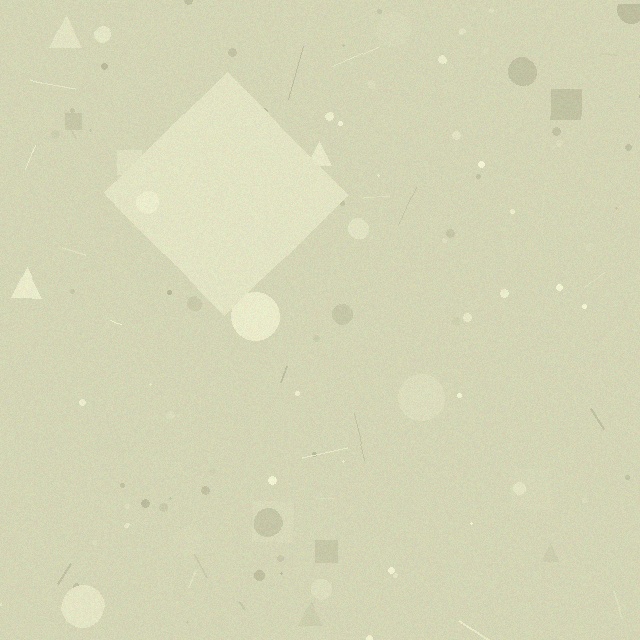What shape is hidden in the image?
A diamond is hidden in the image.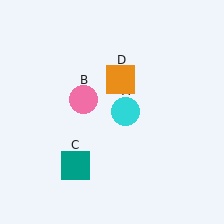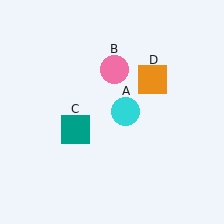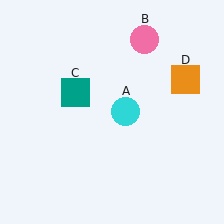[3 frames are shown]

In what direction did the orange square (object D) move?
The orange square (object D) moved right.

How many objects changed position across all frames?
3 objects changed position: pink circle (object B), teal square (object C), orange square (object D).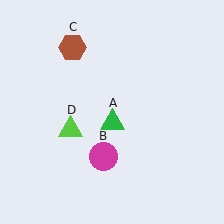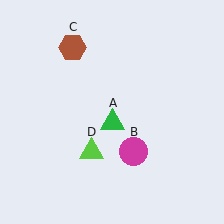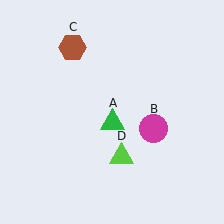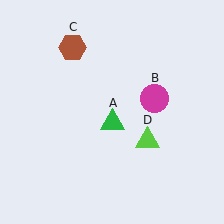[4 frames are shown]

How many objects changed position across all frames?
2 objects changed position: magenta circle (object B), lime triangle (object D).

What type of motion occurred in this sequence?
The magenta circle (object B), lime triangle (object D) rotated counterclockwise around the center of the scene.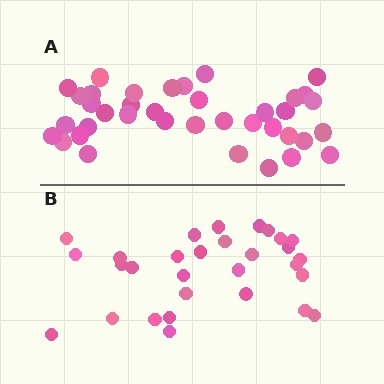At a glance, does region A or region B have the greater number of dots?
Region A (the top region) has more dots.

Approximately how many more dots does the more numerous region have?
Region A has roughly 8 or so more dots than region B.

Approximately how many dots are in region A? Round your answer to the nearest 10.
About 40 dots. (The exact count is 38, which rounds to 40.)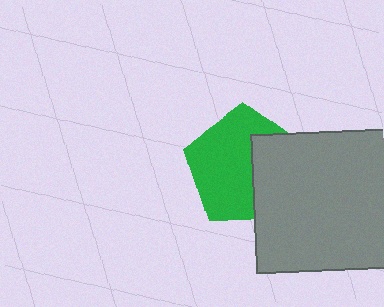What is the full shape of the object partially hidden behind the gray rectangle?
The partially hidden object is a green pentagon.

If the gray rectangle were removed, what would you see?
You would see the complete green pentagon.